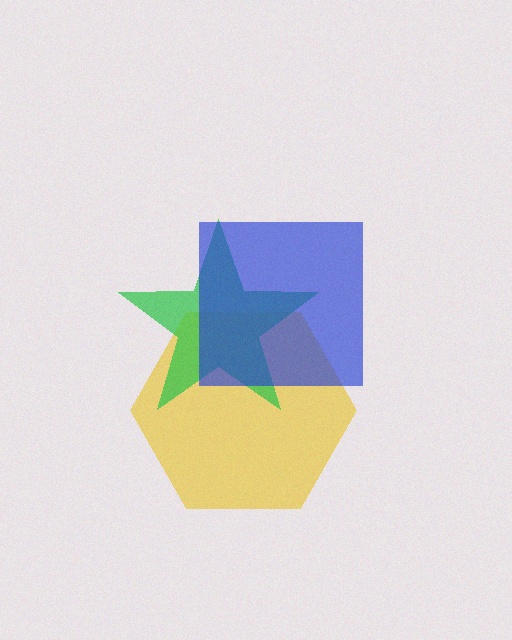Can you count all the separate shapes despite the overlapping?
Yes, there are 3 separate shapes.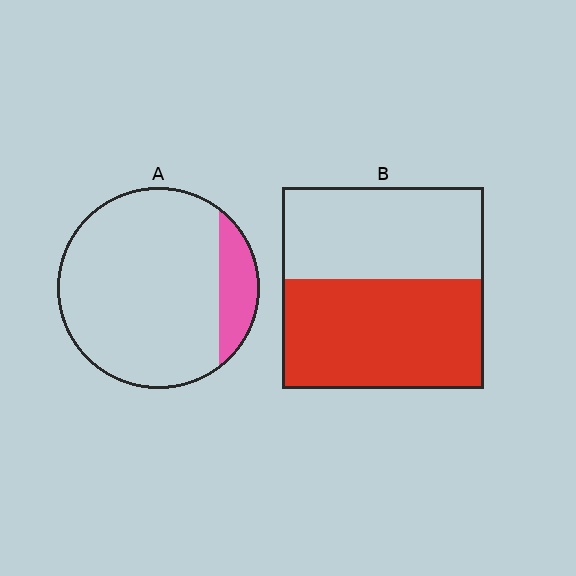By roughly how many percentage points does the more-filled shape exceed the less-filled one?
By roughly 40 percentage points (B over A).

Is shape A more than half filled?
No.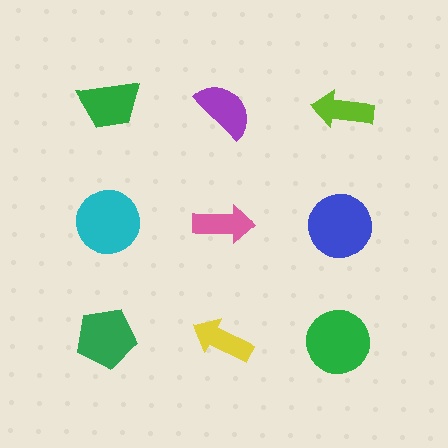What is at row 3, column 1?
A green pentagon.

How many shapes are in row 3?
3 shapes.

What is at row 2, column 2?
A pink arrow.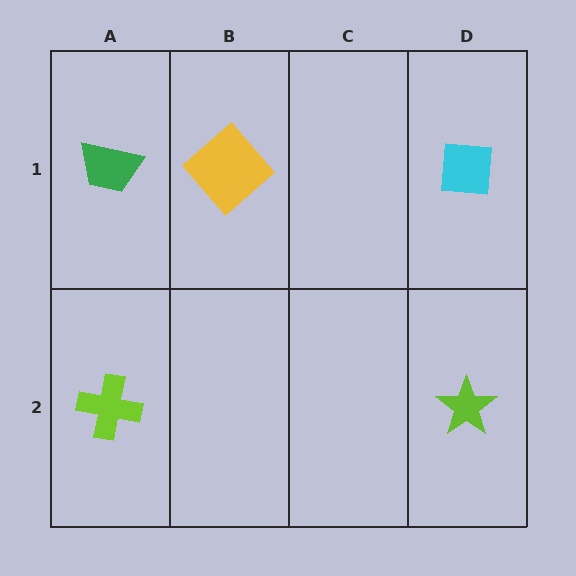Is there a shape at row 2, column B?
No, that cell is empty.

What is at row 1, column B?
A yellow diamond.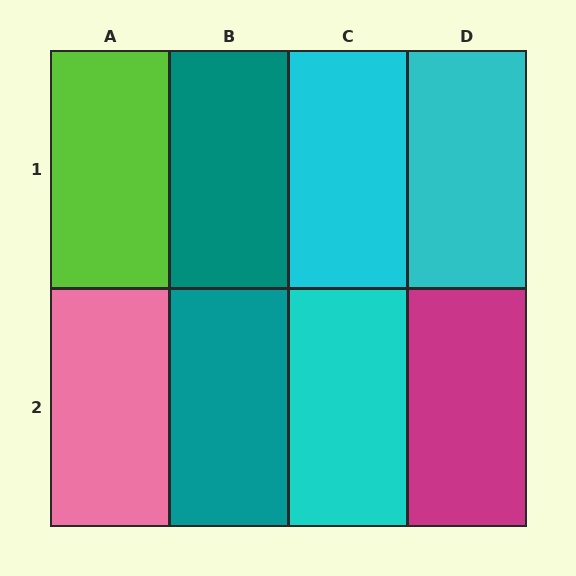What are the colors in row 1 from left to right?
Lime, teal, cyan, cyan.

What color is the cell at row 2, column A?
Pink.